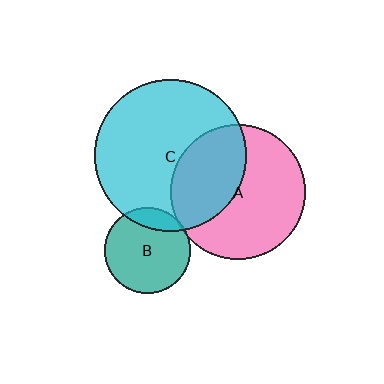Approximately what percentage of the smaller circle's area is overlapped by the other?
Approximately 5%.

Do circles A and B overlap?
Yes.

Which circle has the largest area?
Circle C (cyan).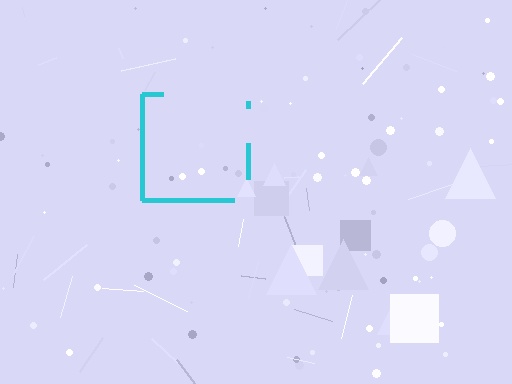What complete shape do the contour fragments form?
The contour fragments form a square.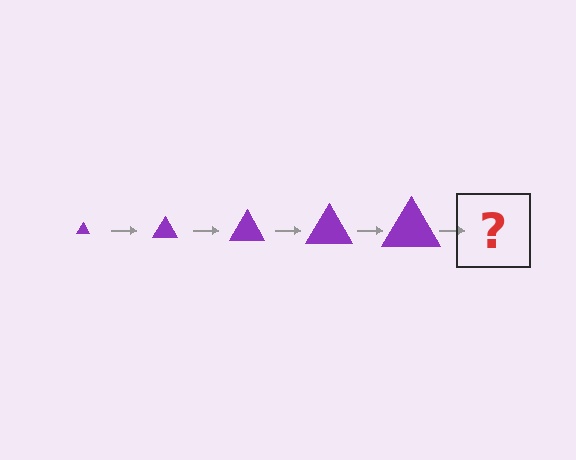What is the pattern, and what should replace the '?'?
The pattern is that the triangle gets progressively larger each step. The '?' should be a purple triangle, larger than the previous one.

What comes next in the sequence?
The next element should be a purple triangle, larger than the previous one.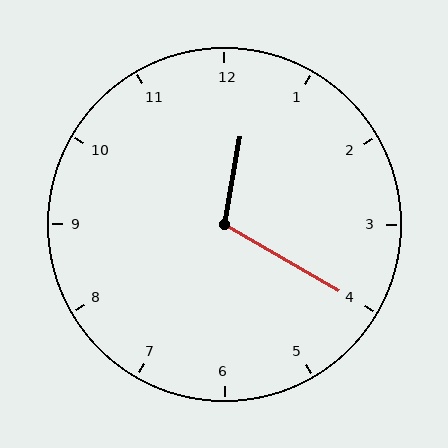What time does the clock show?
12:20.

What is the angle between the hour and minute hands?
Approximately 110 degrees.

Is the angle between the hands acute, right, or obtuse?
It is obtuse.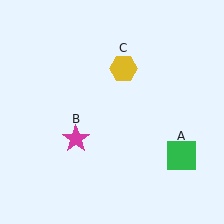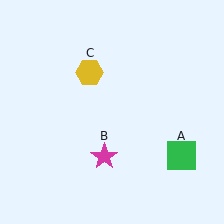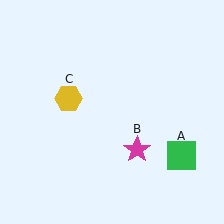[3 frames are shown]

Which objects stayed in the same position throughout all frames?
Green square (object A) remained stationary.